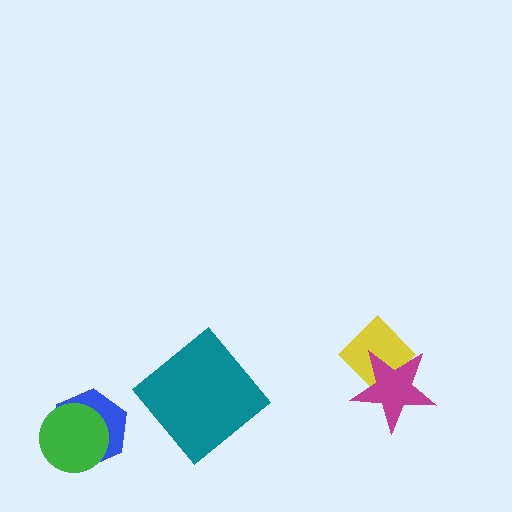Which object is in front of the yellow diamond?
The magenta star is in front of the yellow diamond.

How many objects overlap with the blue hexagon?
1 object overlaps with the blue hexagon.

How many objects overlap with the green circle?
1 object overlaps with the green circle.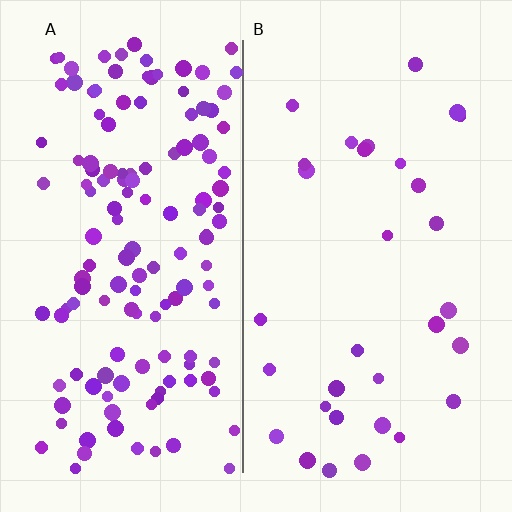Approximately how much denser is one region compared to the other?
Approximately 4.4× — region A over region B.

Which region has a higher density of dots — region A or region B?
A (the left).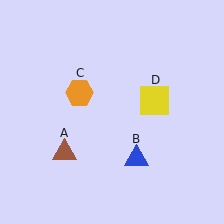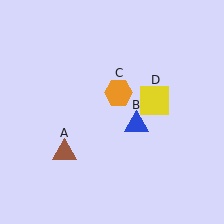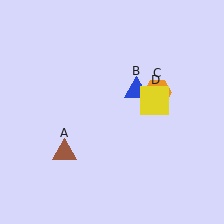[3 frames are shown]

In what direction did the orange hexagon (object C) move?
The orange hexagon (object C) moved right.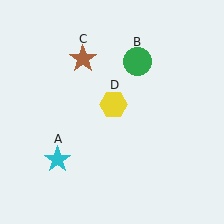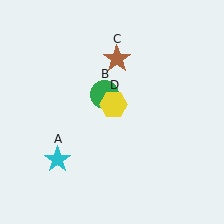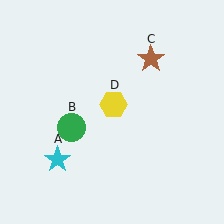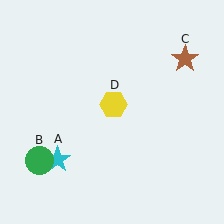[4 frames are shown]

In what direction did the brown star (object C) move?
The brown star (object C) moved right.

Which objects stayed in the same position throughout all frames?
Cyan star (object A) and yellow hexagon (object D) remained stationary.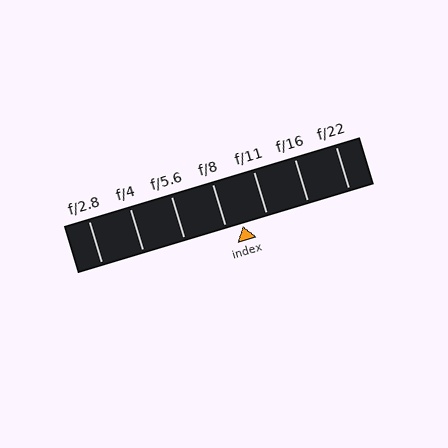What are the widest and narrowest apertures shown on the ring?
The widest aperture shown is f/2.8 and the narrowest is f/22.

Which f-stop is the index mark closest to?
The index mark is closest to f/8.